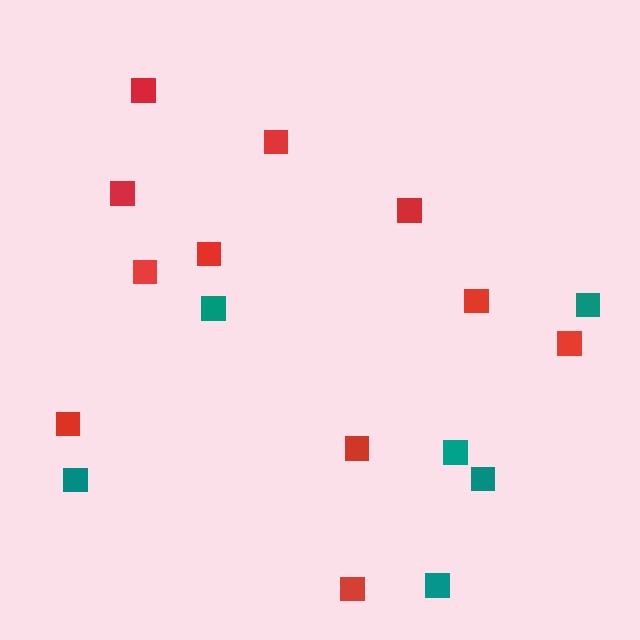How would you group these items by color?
There are 2 groups: one group of red squares (11) and one group of teal squares (6).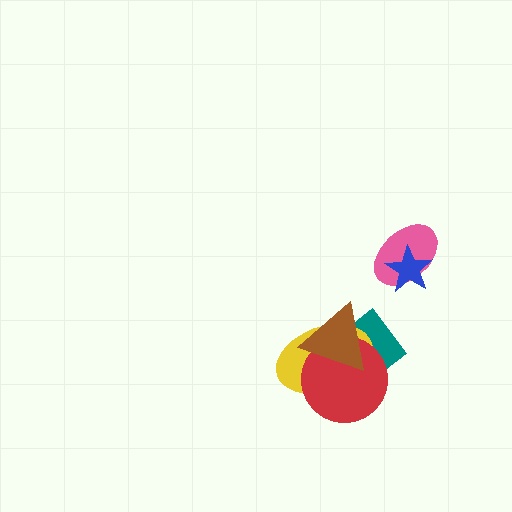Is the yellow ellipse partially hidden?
Yes, it is partially covered by another shape.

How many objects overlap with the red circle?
3 objects overlap with the red circle.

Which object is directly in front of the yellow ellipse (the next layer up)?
The red circle is directly in front of the yellow ellipse.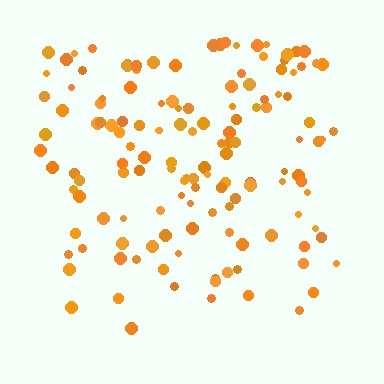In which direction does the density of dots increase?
From bottom to top, with the top side densest.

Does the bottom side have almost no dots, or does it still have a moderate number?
Still a moderate number, just noticeably fewer than the top.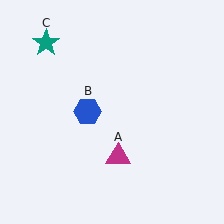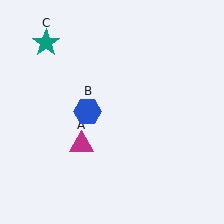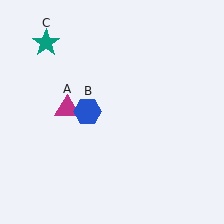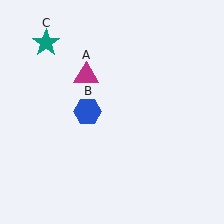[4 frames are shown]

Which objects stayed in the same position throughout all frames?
Blue hexagon (object B) and teal star (object C) remained stationary.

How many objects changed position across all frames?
1 object changed position: magenta triangle (object A).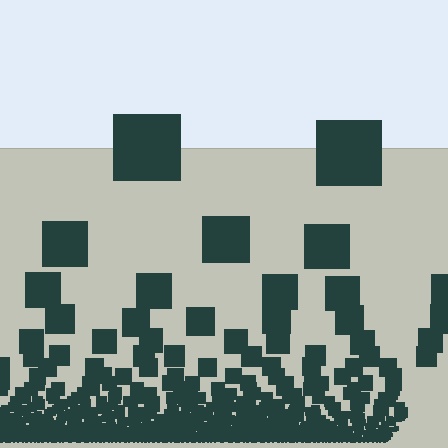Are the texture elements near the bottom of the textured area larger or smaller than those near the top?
Smaller. The gradient is inverted — elements near the bottom are smaller and denser.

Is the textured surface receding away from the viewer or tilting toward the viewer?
The surface appears to tilt toward the viewer. Texture elements get larger and sparser toward the top.